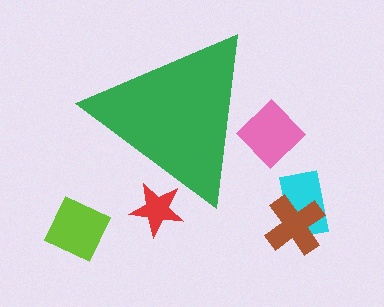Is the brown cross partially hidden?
No, the brown cross is fully visible.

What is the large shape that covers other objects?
A green triangle.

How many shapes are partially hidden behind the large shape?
2 shapes are partially hidden.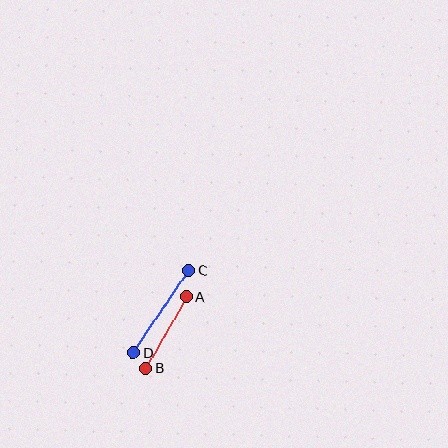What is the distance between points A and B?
The distance is approximately 82 pixels.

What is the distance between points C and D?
The distance is approximately 99 pixels.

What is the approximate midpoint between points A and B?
The midpoint is at approximately (166, 333) pixels.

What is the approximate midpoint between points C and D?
The midpoint is at approximately (161, 311) pixels.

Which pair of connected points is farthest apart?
Points C and D are farthest apart.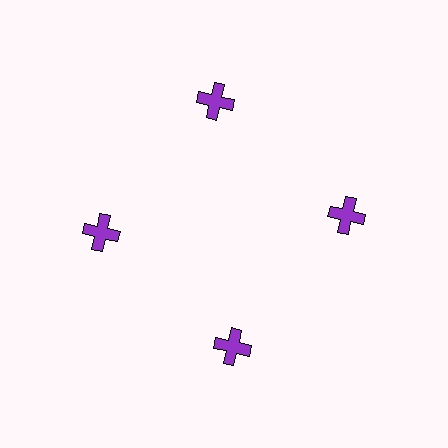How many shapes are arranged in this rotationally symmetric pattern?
There are 4 shapes, arranged in 4 groups of 1.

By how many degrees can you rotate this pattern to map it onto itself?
The pattern maps onto itself every 90 degrees of rotation.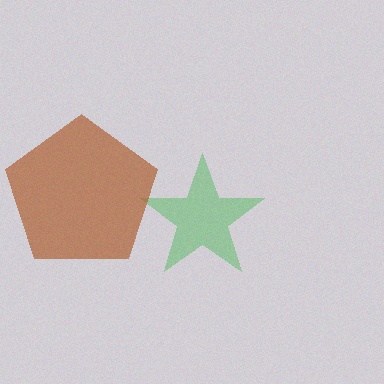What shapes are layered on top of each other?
The layered shapes are: a green star, a brown pentagon.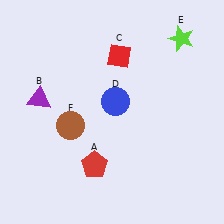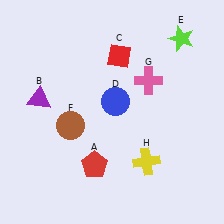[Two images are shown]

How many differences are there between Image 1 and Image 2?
There are 2 differences between the two images.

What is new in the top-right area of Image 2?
A pink cross (G) was added in the top-right area of Image 2.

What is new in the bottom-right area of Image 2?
A yellow cross (H) was added in the bottom-right area of Image 2.